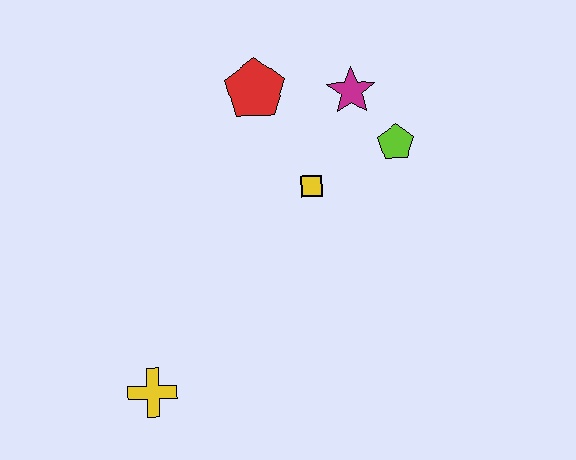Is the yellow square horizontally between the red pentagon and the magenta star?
Yes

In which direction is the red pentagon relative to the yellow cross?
The red pentagon is above the yellow cross.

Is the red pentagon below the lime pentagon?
No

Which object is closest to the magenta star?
The lime pentagon is closest to the magenta star.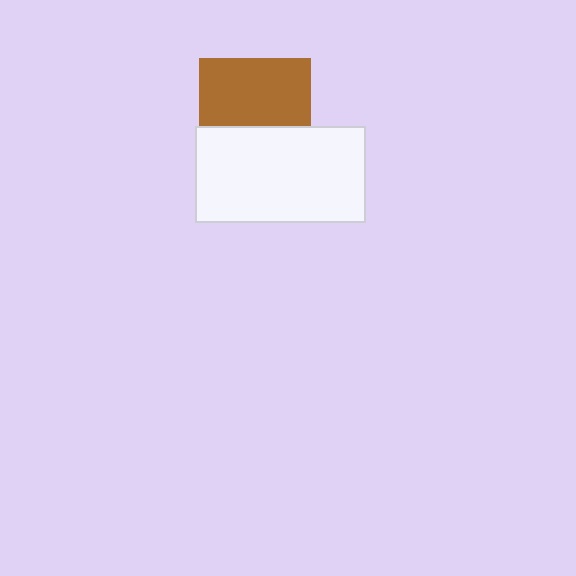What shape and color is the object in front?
The object in front is a white rectangle.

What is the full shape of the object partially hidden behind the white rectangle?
The partially hidden object is a brown square.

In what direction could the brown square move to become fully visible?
The brown square could move up. That would shift it out from behind the white rectangle entirely.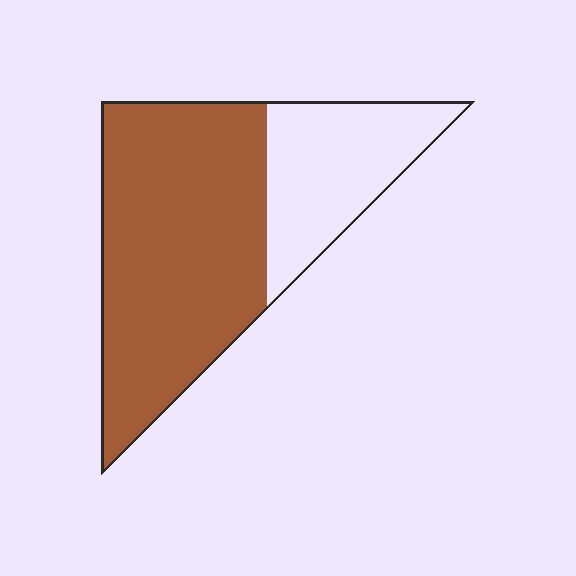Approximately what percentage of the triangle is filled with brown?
Approximately 70%.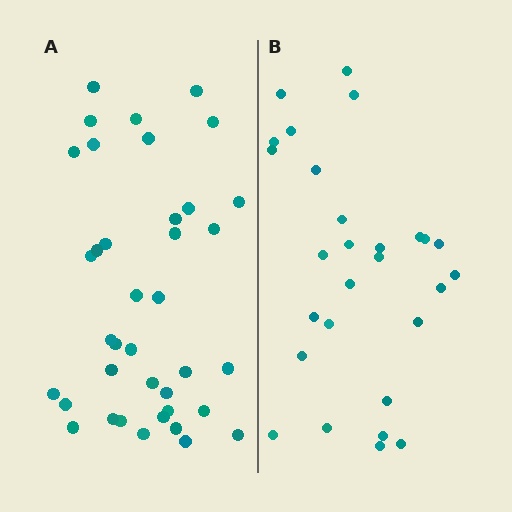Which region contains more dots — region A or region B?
Region A (the left region) has more dots.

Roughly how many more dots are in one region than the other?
Region A has roughly 10 or so more dots than region B.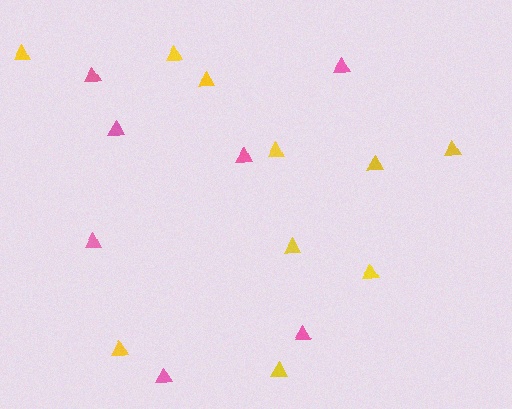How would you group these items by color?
There are 2 groups: one group of pink triangles (7) and one group of yellow triangles (10).